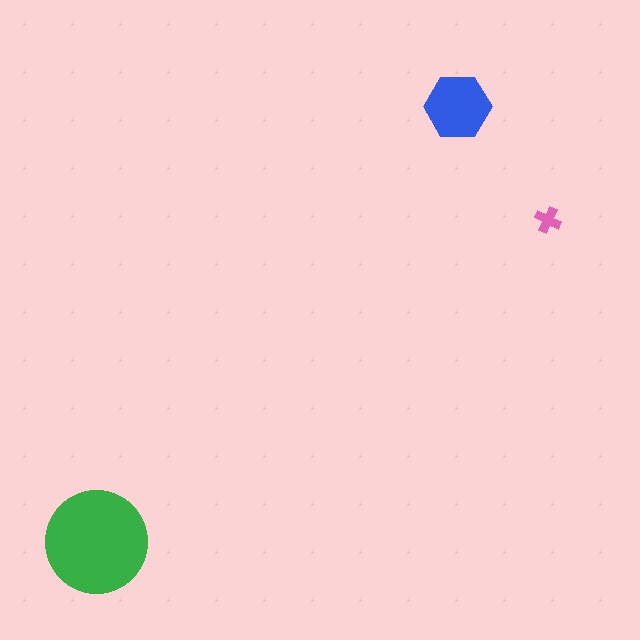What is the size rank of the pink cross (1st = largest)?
3rd.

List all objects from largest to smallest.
The green circle, the blue hexagon, the pink cross.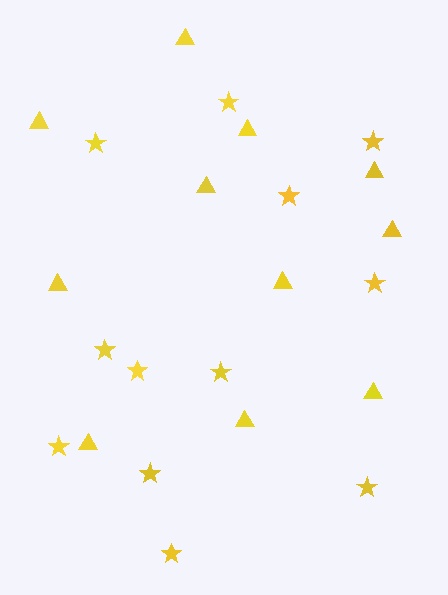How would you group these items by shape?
There are 2 groups: one group of stars (12) and one group of triangles (11).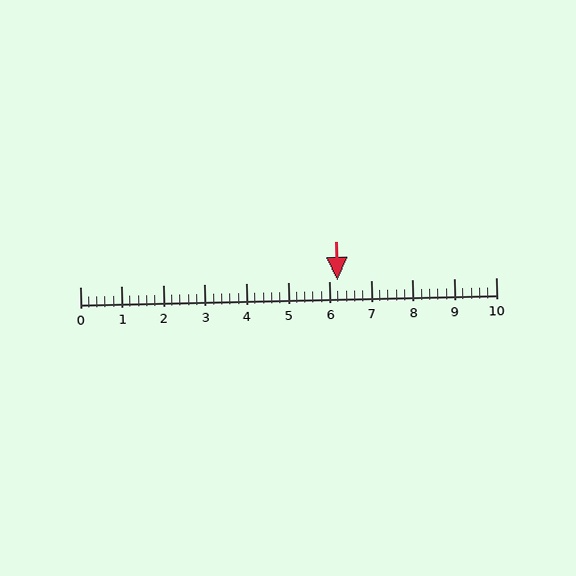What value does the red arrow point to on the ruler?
The red arrow points to approximately 6.2.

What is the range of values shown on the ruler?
The ruler shows values from 0 to 10.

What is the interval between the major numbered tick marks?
The major tick marks are spaced 1 units apart.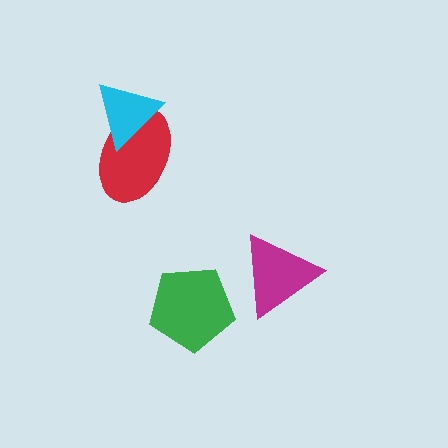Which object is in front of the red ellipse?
The cyan triangle is in front of the red ellipse.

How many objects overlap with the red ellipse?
1 object overlaps with the red ellipse.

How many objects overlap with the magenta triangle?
0 objects overlap with the magenta triangle.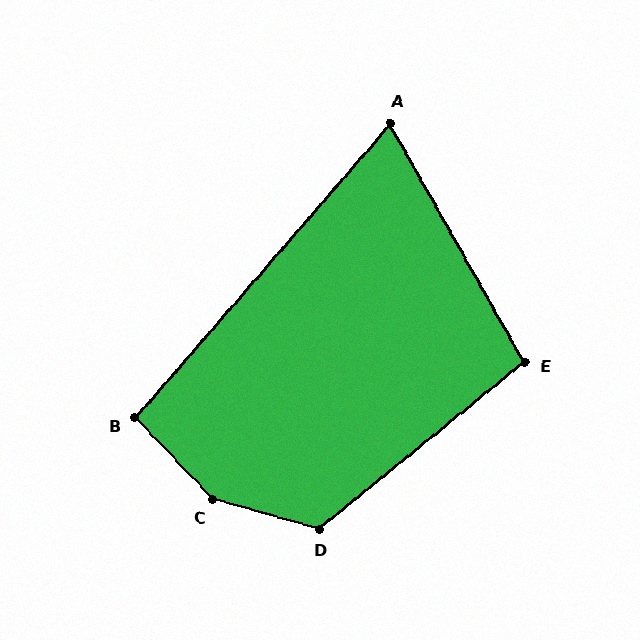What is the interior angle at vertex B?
Approximately 96 degrees (obtuse).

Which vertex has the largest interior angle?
C, at approximately 149 degrees.